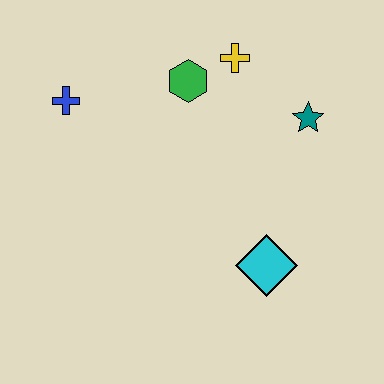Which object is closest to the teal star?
The yellow cross is closest to the teal star.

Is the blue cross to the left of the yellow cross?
Yes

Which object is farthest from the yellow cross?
The cyan diamond is farthest from the yellow cross.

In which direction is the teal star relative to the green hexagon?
The teal star is to the right of the green hexagon.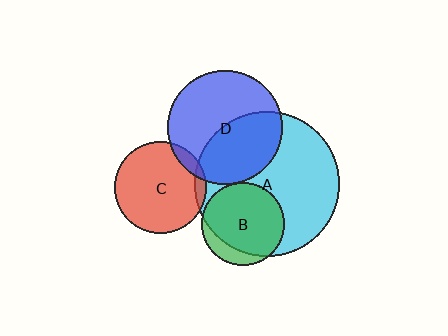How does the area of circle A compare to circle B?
Approximately 3.1 times.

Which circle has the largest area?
Circle A (cyan).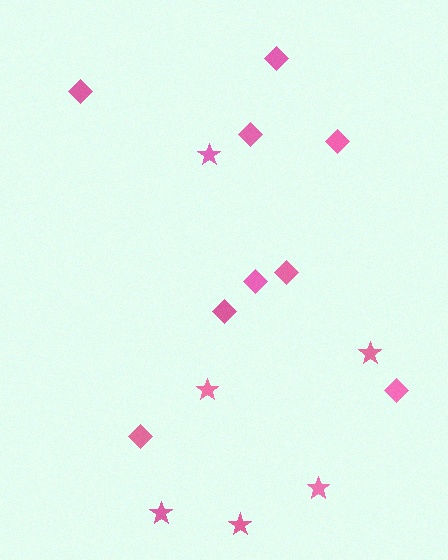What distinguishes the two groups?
There are 2 groups: one group of stars (6) and one group of diamonds (9).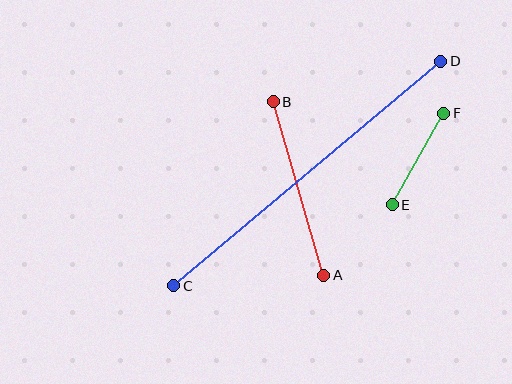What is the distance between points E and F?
The distance is approximately 105 pixels.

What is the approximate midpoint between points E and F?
The midpoint is at approximately (418, 159) pixels.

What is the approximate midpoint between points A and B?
The midpoint is at approximately (298, 188) pixels.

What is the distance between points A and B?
The distance is approximately 181 pixels.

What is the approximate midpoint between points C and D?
The midpoint is at approximately (307, 173) pixels.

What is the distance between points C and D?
The distance is approximately 349 pixels.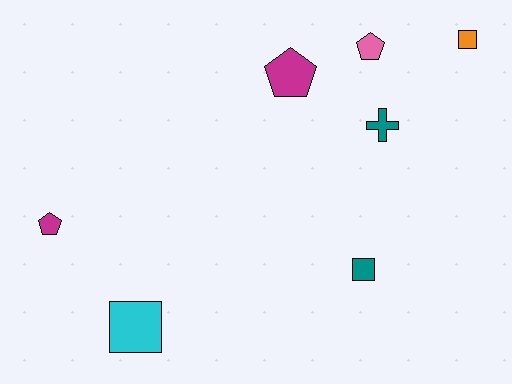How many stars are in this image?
There are no stars.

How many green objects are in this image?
There are no green objects.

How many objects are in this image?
There are 7 objects.